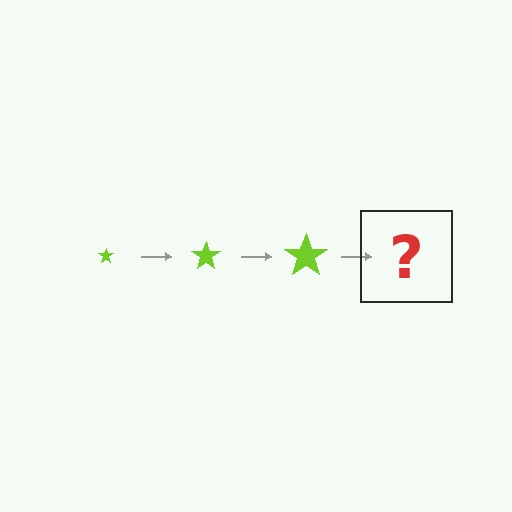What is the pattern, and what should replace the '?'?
The pattern is that the star gets progressively larger each step. The '?' should be a lime star, larger than the previous one.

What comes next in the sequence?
The next element should be a lime star, larger than the previous one.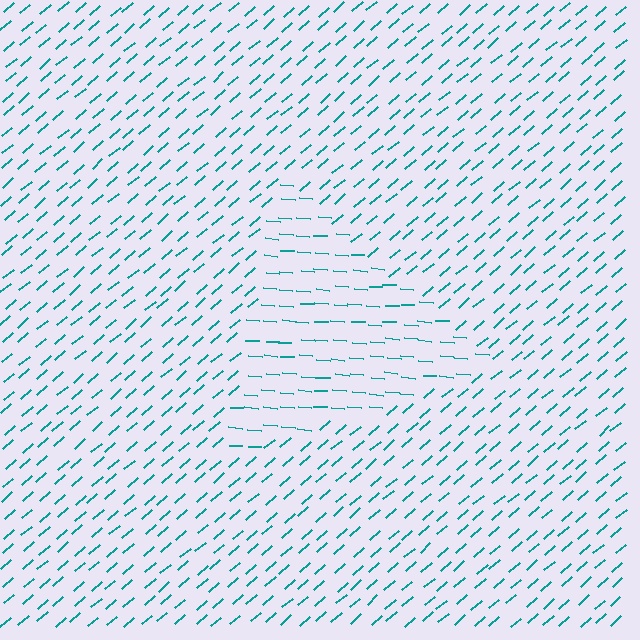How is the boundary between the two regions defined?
The boundary is defined purely by a change in line orientation (approximately 45 degrees difference). All lines are the same color and thickness.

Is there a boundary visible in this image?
Yes, there is a texture boundary formed by a change in line orientation.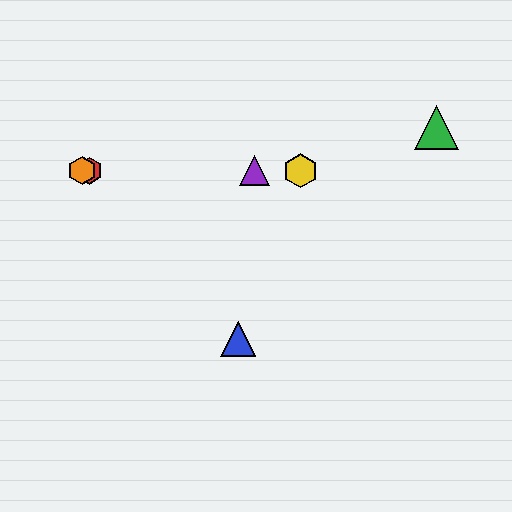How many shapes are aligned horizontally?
4 shapes (the red hexagon, the yellow hexagon, the purple triangle, the orange hexagon) are aligned horizontally.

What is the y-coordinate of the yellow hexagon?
The yellow hexagon is at y≈171.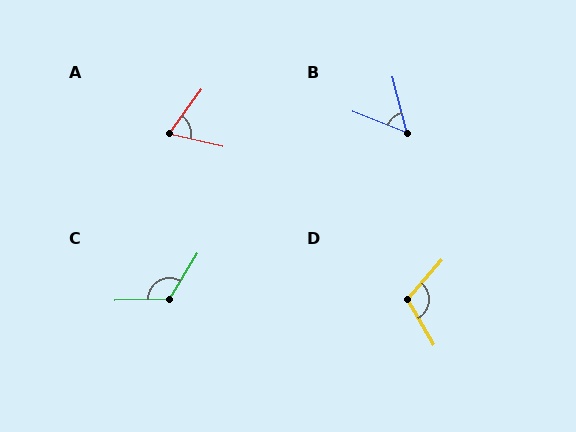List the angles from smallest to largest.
B (54°), A (68°), D (108°), C (123°).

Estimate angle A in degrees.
Approximately 68 degrees.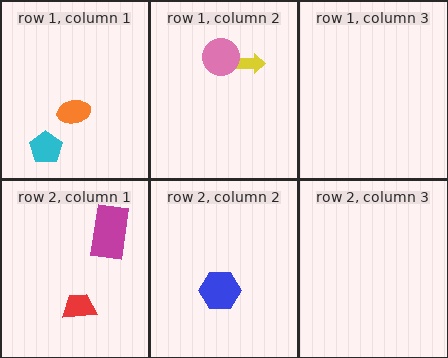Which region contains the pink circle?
The row 1, column 2 region.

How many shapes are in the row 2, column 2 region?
1.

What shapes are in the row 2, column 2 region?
The blue hexagon.